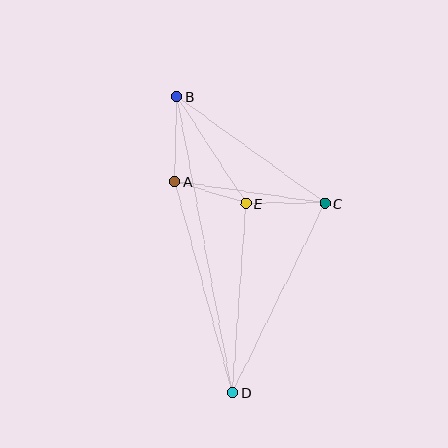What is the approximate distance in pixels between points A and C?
The distance between A and C is approximately 151 pixels.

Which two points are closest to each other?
Points A and E are closest to each other.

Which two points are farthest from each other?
Points B and D are farthest from each other.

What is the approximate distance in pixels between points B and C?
The distance between B and C is approximately 182 pixels.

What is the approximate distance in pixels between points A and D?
The distance between A and D is approximately 219 pixels.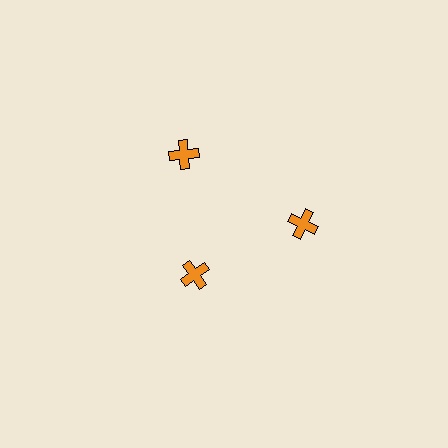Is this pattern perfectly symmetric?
No. The 3 orange crosses are arranged in a ring, but one element near the 7 o'clock position is pulled inward toward the center, breaking the 3-fold rotational symmetry.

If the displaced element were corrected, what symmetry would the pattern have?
It would have 3-fold rotational symmetry — the pattern would map onto itself every 120 degrees.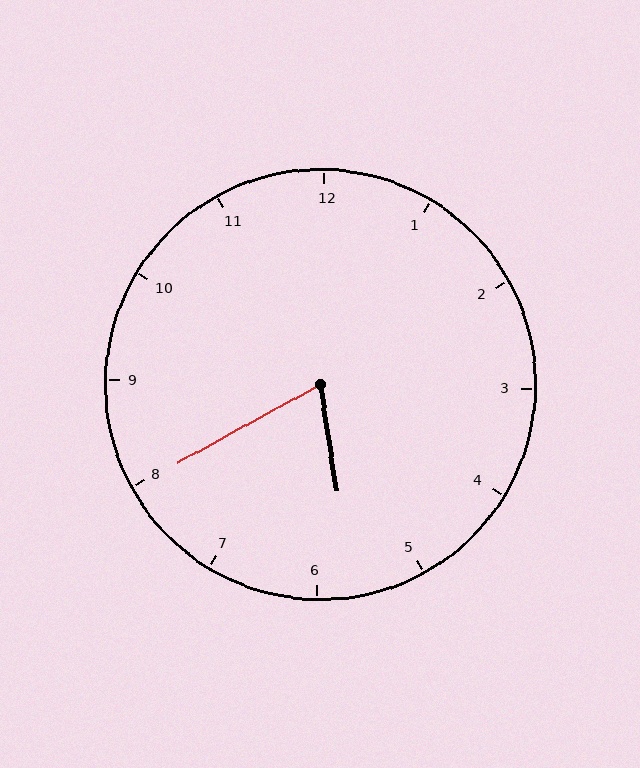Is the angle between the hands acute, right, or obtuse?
It is acute.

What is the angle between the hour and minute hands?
Approximately 70 degrees.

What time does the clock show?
5:40.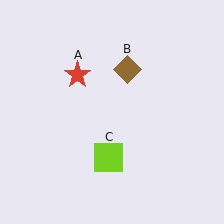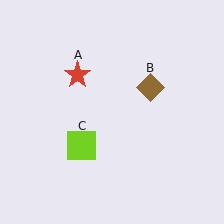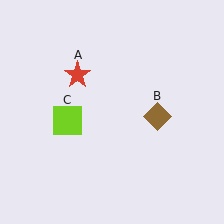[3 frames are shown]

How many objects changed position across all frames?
2 objects changed position: brown diamond (object B), lime square (object C).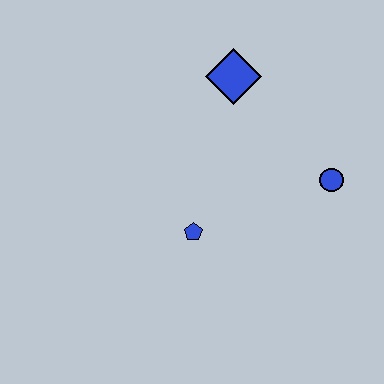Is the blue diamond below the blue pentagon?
No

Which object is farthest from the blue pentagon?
The blue diamond is farthest from the blue pentagon.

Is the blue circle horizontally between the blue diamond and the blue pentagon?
No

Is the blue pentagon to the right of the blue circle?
No